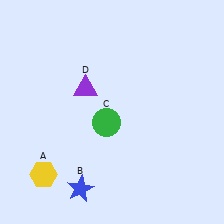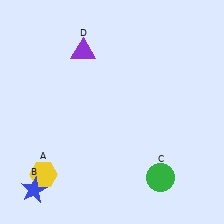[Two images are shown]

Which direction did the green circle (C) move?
The green circle (C) moved down.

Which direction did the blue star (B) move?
The blue star (B) moved left.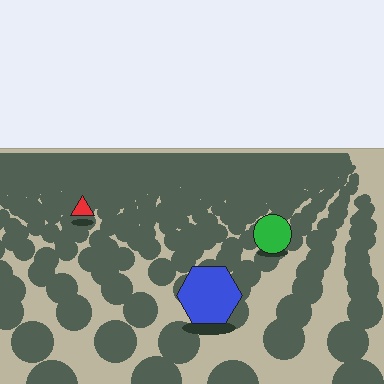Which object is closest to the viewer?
The blue hexagon is closest. The texture marks near it are larger and more spread out.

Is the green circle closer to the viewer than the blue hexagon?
No. The blue hexagon is closer — you can tell from the texture gradient: the ground texture is coarser near it.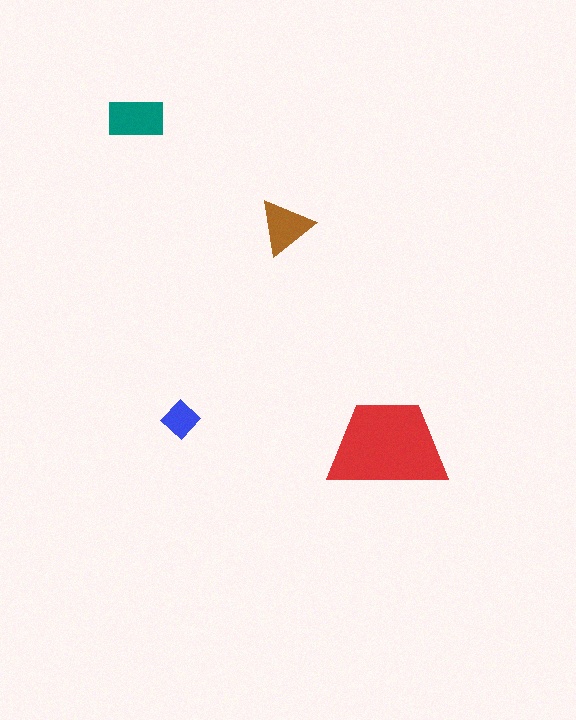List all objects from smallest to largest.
The blue diamond, the brown triangle, the teal rectangle, the red trapezoid.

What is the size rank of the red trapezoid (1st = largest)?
1st.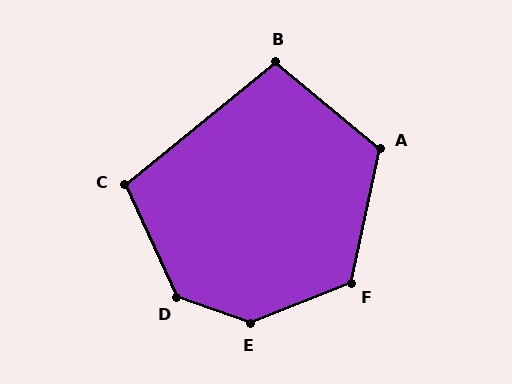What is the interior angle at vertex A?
Approximately 117 degrees (obtuse).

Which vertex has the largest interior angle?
E, at approximately 138 degrees.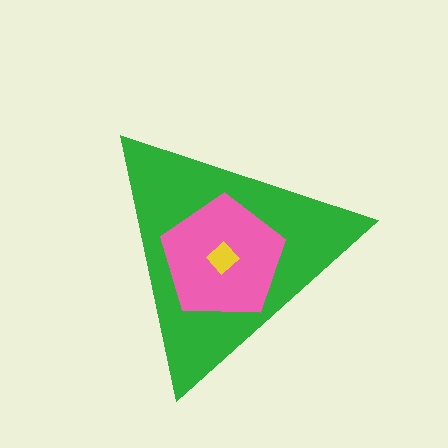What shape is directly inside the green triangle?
The pink pentagon.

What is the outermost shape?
The green triangle.